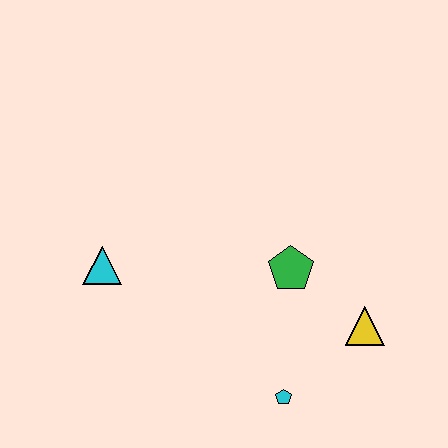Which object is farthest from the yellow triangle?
The cyan triangle is farthest from the yellow triangle.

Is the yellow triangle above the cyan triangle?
No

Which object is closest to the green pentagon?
The yellow triangle is closest to the green pentagon.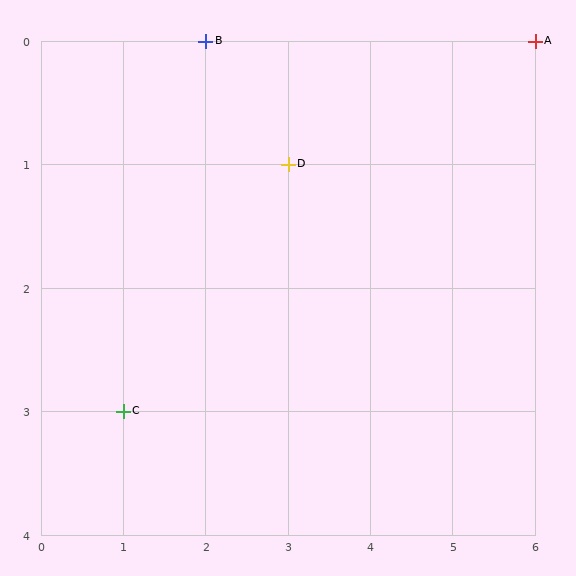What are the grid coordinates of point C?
Point C is at grid coordinates (1, 3).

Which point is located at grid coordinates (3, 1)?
Point D is at (3, 1).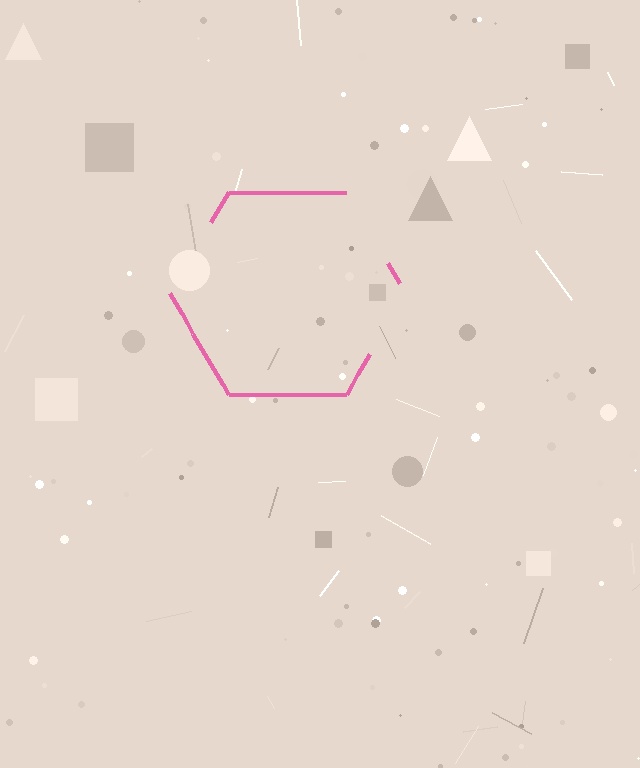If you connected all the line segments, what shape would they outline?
They would outline a hexagon.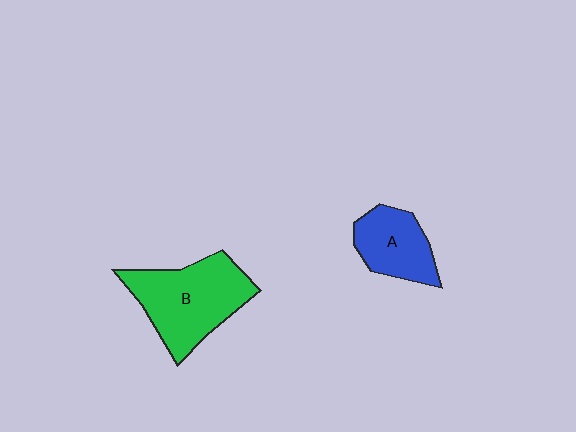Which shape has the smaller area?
Shape A (blue).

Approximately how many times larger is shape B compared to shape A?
Approximately 1.7 times.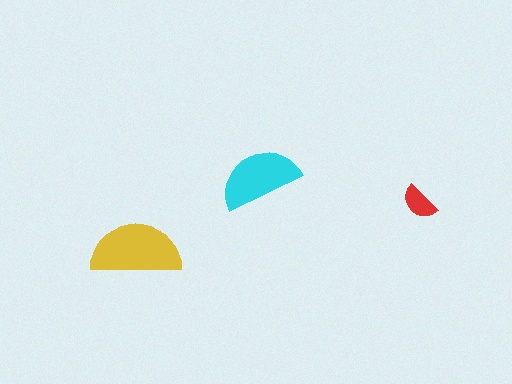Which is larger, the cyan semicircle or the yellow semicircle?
The yellow one.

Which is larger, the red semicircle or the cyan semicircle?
The cyan one.